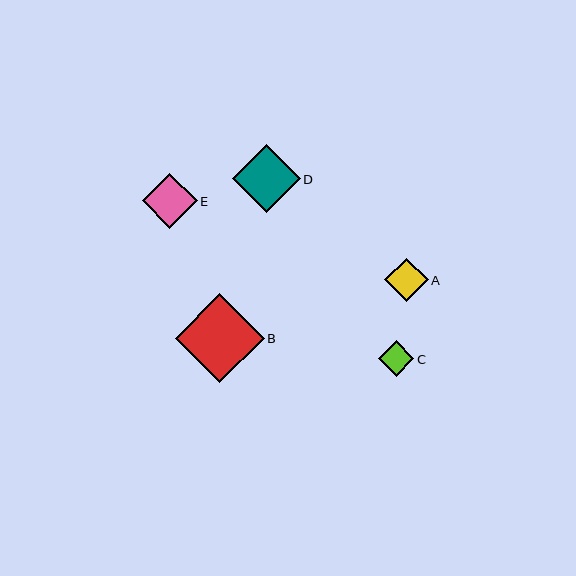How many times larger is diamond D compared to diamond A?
Diamond D is approximately 1.6 times the size of diamond A.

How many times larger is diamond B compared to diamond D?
Diamond B is approximately 1.3 times the size of diamond D.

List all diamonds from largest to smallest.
From largest to smallest: B, D, E, A, C.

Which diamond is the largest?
Diamond B is the largest with a size of approximately 89 pixels.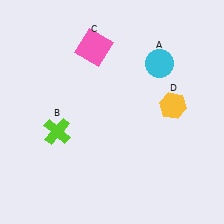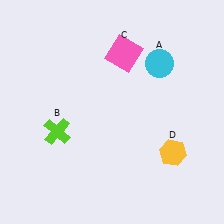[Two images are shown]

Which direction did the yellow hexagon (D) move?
The yellow hexagon (D) moved down.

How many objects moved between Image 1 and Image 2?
2 objects moved between the two images.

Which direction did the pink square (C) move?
The pink square (C) moved right.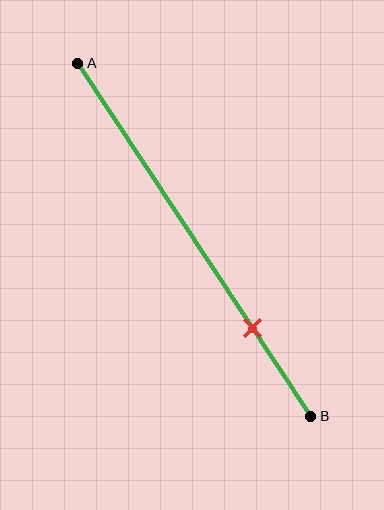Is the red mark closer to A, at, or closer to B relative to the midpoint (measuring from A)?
The red mark is closer to point B than the midpoint of segment AB.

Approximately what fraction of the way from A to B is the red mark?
The red mark is approximately 75% of the way from A to B.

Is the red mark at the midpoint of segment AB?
No, the mark is at about 75% from A, not at the 50% midpoint.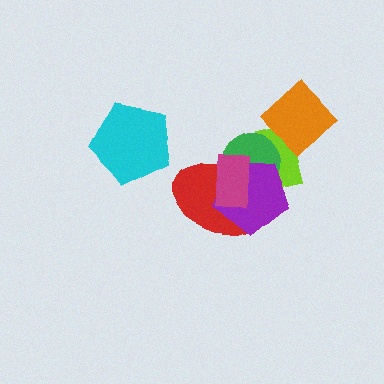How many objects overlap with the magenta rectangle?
3 objects overlap with the magenta rectangle.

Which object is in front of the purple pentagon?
The magenta rectangle is in front of the purple pentagon.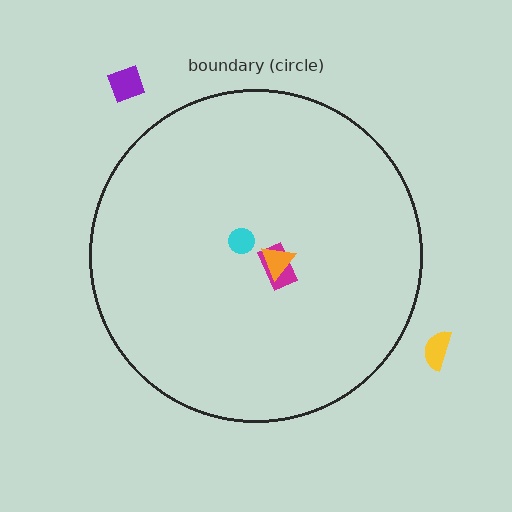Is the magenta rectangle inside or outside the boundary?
Inside.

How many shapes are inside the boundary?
3 inside, 2 outside.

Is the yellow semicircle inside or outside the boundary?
Outside.